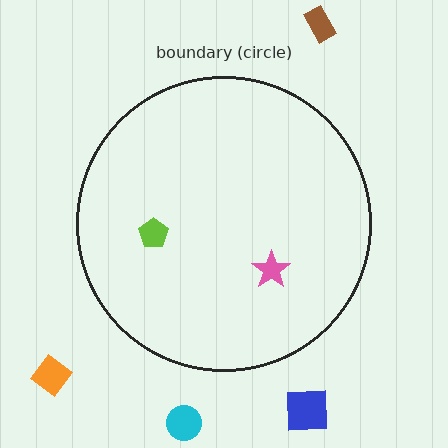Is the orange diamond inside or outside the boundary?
Outside.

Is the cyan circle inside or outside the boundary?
Outside.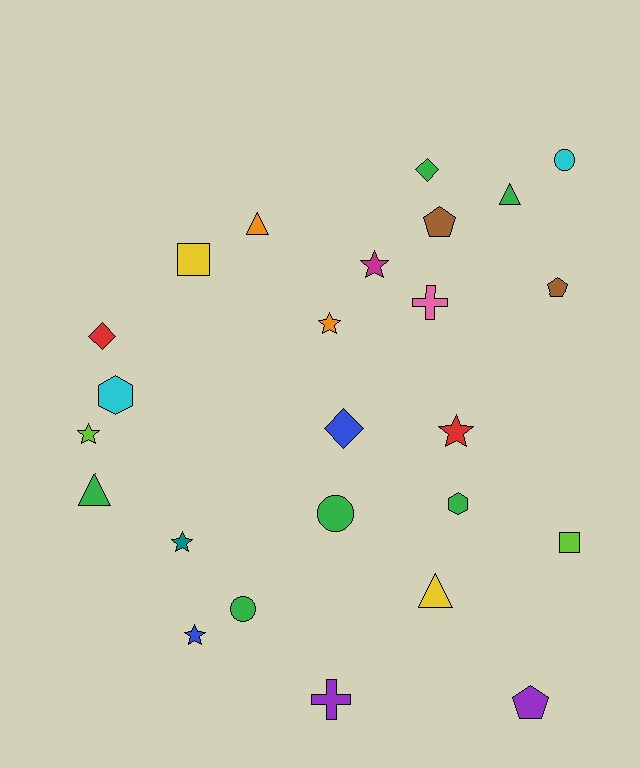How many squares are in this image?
There are 2 squares.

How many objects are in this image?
There are 25 objects.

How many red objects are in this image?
There are 2 red objects.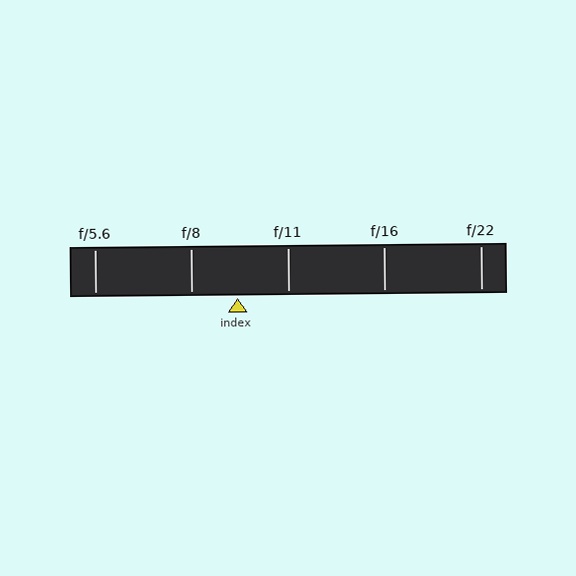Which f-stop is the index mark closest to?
The index mark is closest to f/8.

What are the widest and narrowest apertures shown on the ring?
The widest aperture shown is f/5.6 and the narrowest is f/22.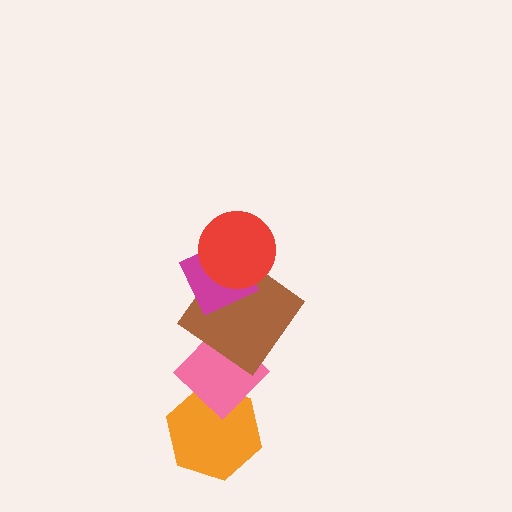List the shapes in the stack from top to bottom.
From top to bottom: the red circle, the magenta diamond, the brown diamond, the pink diamond, the orange hexagon.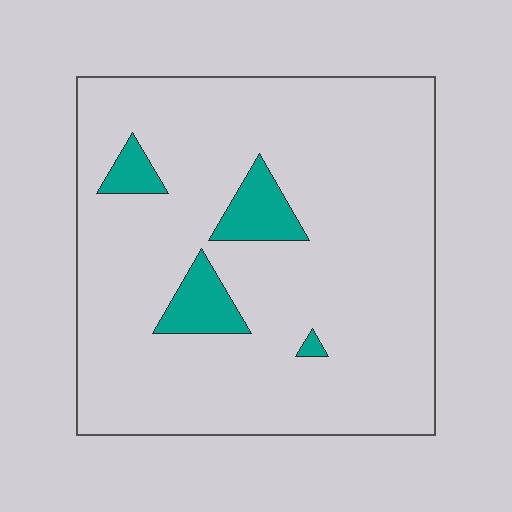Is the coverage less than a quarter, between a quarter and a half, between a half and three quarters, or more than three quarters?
Less than a quarter.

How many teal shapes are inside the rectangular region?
4.